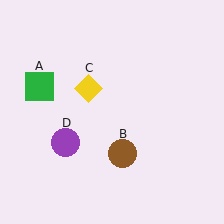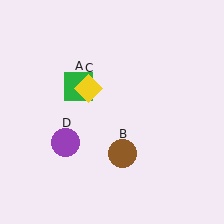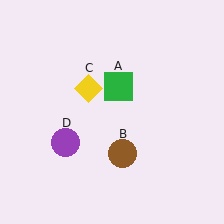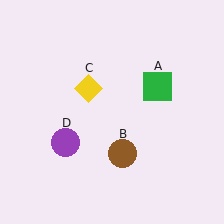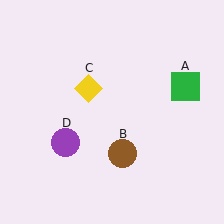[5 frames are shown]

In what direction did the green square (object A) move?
The green square (object A) moved right.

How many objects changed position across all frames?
1 object changed position: green square (object A).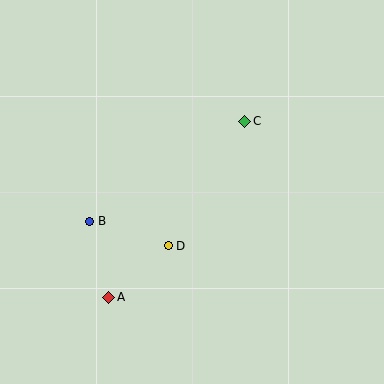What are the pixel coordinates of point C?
Point C is at (245, 121).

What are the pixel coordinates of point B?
Point B is at (90, 221).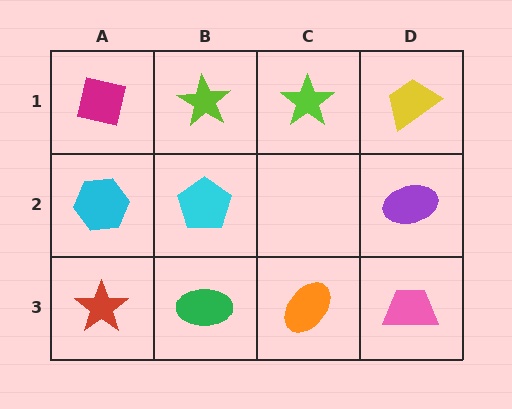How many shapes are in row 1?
4 shapes.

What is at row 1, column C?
A lime star.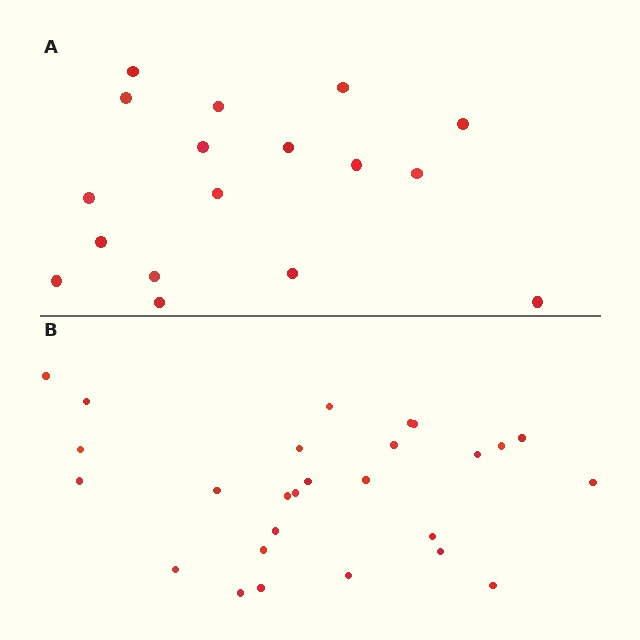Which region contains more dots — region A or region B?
Region B (the bottom region) has more dots.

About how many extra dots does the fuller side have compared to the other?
Region B has roughly 10 or so more dots than region A.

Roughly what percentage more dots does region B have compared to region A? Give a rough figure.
About 60% more.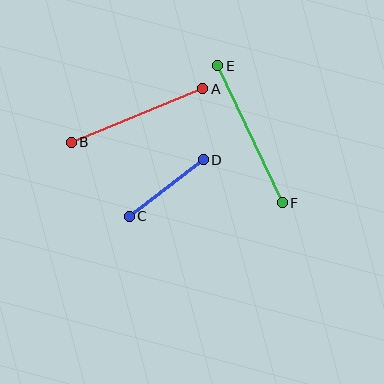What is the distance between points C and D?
The distance is approximately 93 pixels.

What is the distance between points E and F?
The distance is approximately 151 pixels.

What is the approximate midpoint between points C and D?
The midpoint is at approximately (166, 188) pixels.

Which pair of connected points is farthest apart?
Points E and F are farthest apart.